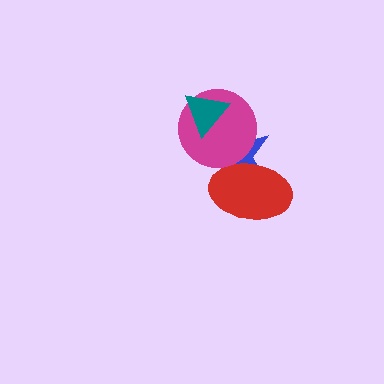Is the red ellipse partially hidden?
Yes, it is partially covered by another shape.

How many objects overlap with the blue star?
3 objects overlap with the blue star.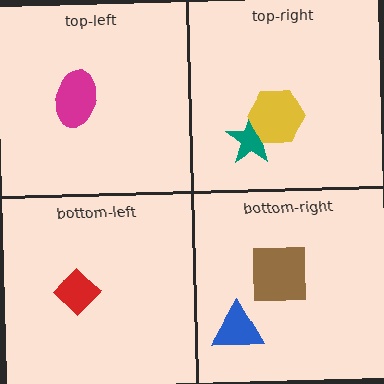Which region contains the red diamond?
The bottom-left region.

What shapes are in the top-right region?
The teal star, the yellow hexagon.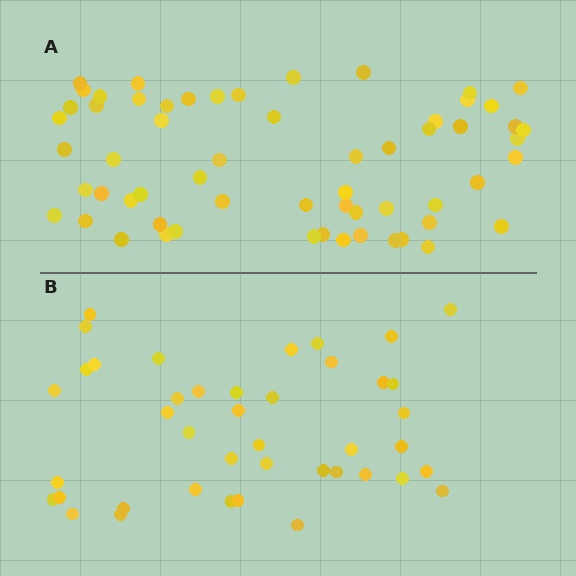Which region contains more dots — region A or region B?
Region A (the top region) has more dots.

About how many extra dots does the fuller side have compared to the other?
Region A has approximately 20 more dots than region B.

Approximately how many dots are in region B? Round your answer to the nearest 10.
About 40 dots. (The exact count is 42, which rounds to 40.)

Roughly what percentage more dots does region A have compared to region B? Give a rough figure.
About 45% more.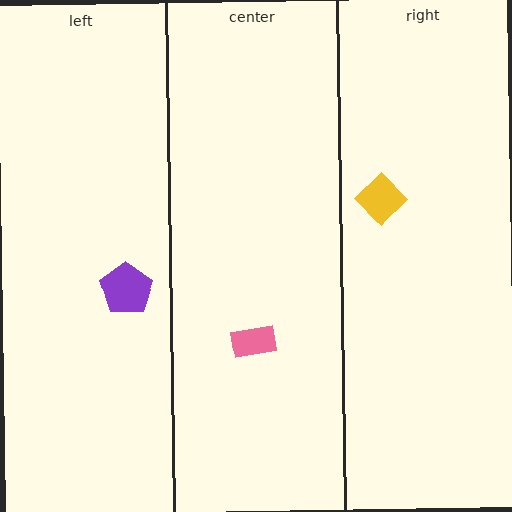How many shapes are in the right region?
1.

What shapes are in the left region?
The purple pentagon.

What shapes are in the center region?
The pink rectangle.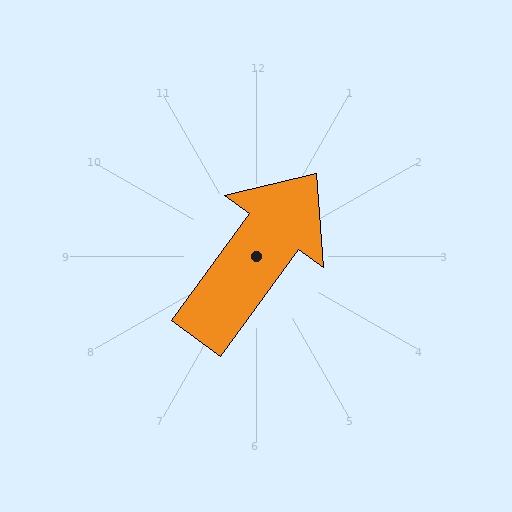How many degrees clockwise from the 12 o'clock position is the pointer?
Approximately 36 degrees.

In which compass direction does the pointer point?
Northeast.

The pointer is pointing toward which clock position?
Roughly 1 o'clock.